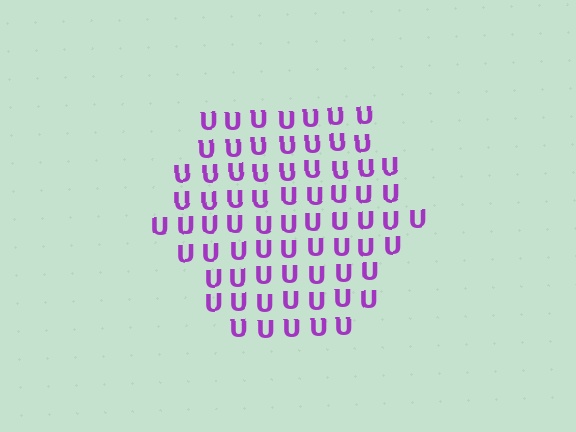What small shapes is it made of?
It is made of small letter U's.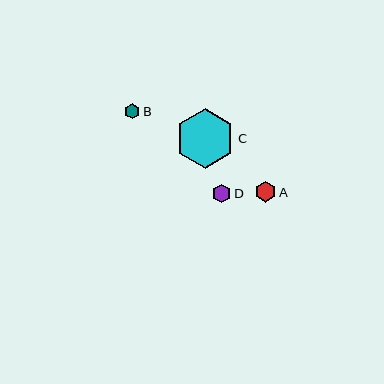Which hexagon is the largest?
Hexagon C is the largest with a size of approximately 60 pixels.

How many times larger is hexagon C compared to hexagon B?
Hexagon C is approximately 3.9 times the size of hexagon B.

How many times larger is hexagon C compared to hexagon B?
Hexagon C is approximately 3.9 times the size of hexagon B.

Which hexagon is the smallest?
Hexagon B is the smallest with a size of approximately 16 pixels.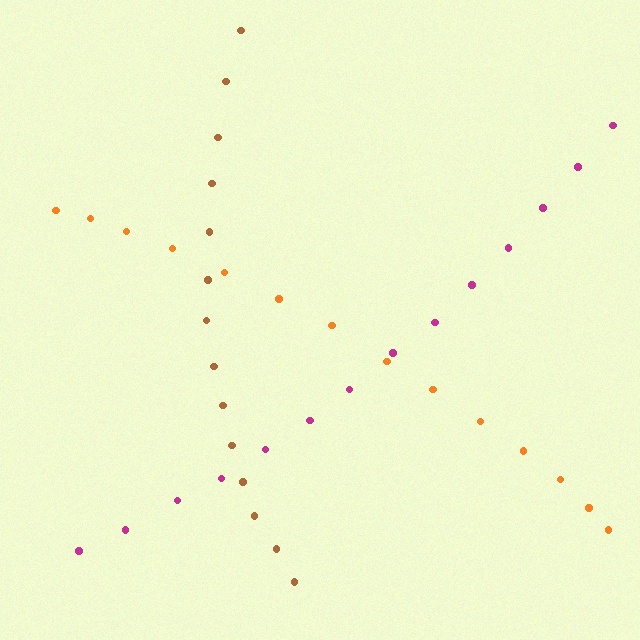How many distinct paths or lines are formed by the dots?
There are 3 distinct paths.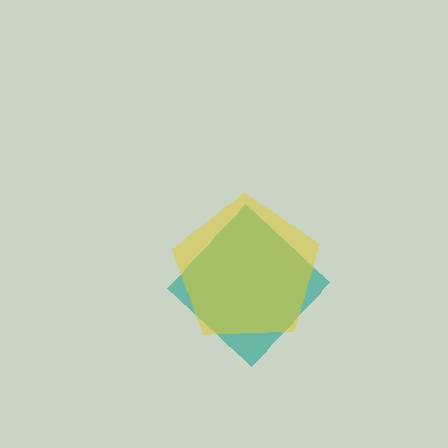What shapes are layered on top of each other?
The layered shapes are: a teal diamond, a yellow pentagon.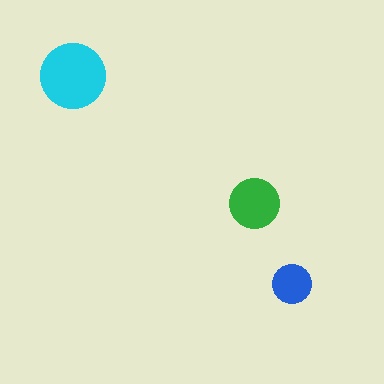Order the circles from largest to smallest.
the cyan one, the green one, the blue one.